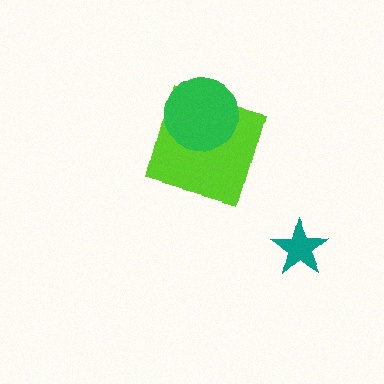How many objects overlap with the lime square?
1 object overlaps with the lime square.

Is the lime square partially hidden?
Yes, it is partially covered by another shape.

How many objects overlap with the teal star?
0 objects overlap with the teal star.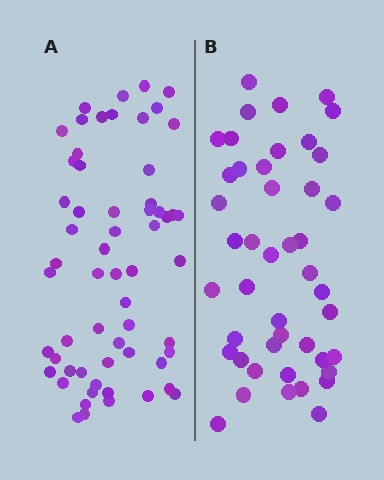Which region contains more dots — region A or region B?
Region A (the left region) has more dots.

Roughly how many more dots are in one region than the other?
Region A has approximately 15 more dots than region B.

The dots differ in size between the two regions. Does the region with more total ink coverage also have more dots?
No. Region B has more total ink coverage because its dots are larger, but region A actually contains more individual dots. Total area can be misleading — the number of items is what matters here.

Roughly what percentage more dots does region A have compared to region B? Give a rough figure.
About 35% more.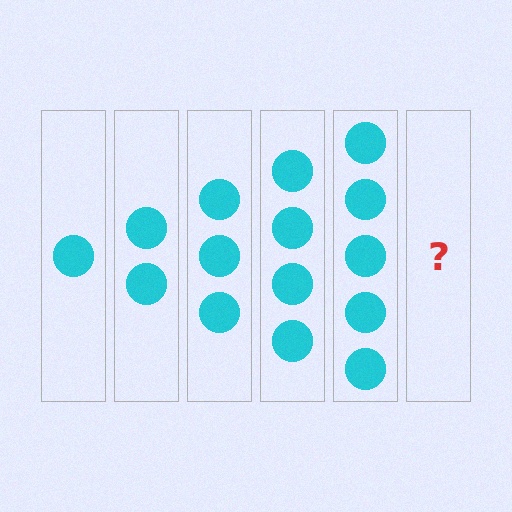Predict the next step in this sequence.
The next step is 6 circles.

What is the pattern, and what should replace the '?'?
The pattern is that each step adds one more circle. The '?' should be 6 circles.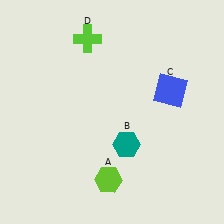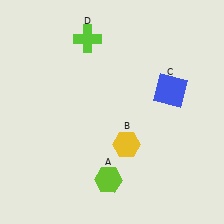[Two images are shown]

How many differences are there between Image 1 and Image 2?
There is 1 difference between the two images.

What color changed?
The hexagon (B) changed from teal in Image 1 to yellow in Image 2.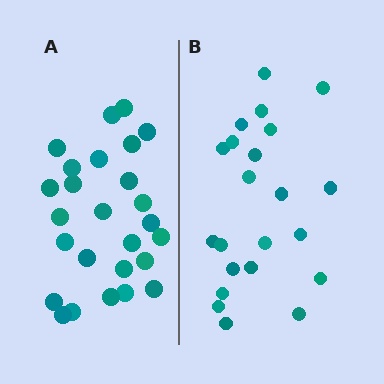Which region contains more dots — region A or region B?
Region A (the left region) has more dots.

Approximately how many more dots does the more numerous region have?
Region A has about 4 more dots than region B.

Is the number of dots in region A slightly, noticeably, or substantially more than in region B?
Region A has only slightly more — the two regions are fairly close. The ratio is roughly 1.2 to 1.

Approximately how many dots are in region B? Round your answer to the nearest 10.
About 20 dots. (The exact count is 22, which rounds to 20.)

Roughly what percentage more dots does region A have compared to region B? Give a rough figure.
About 20% more.